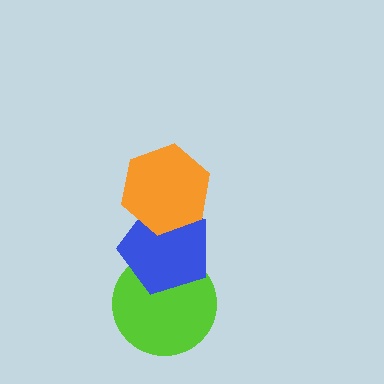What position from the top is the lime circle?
The lime circle is 3rd from the top.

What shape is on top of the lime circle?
The blue pentagon is on top of the lime circle.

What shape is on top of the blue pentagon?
The orange hexagon is on top of the blue pentagon.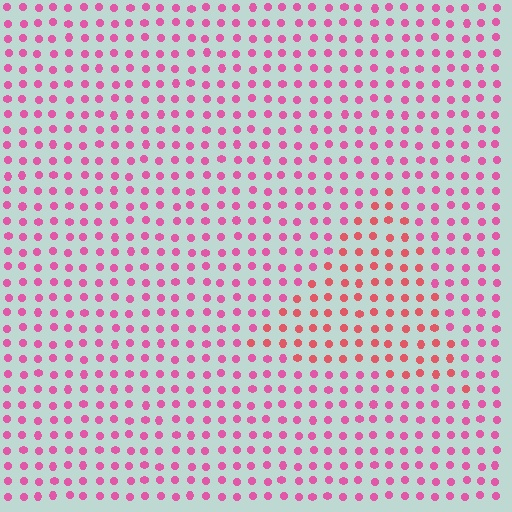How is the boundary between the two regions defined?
The boundary is defined purely by a slight shift in hue (about 28 degrees). Spacing, size, and orientation are identical on both sides.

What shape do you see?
I see a triangle.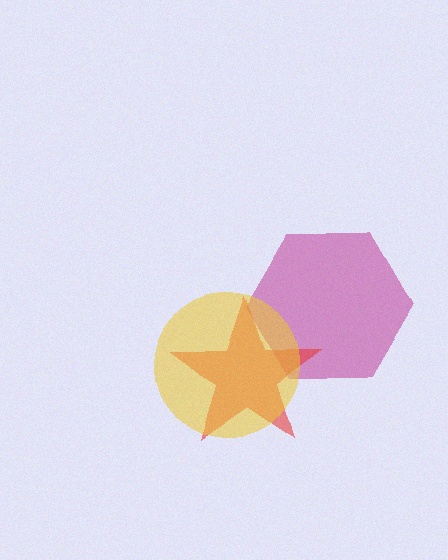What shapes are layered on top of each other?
The layered shapes are: a magenta hexagon, a red star, a yellow circle.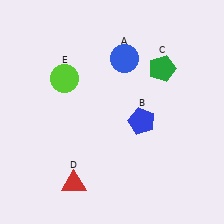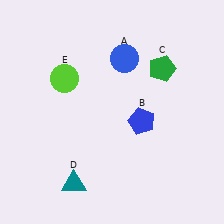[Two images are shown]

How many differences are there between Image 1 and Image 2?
There is 1 difference between the two images.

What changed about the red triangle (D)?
In Image 1, D is red. In Image 2, it changed to teal.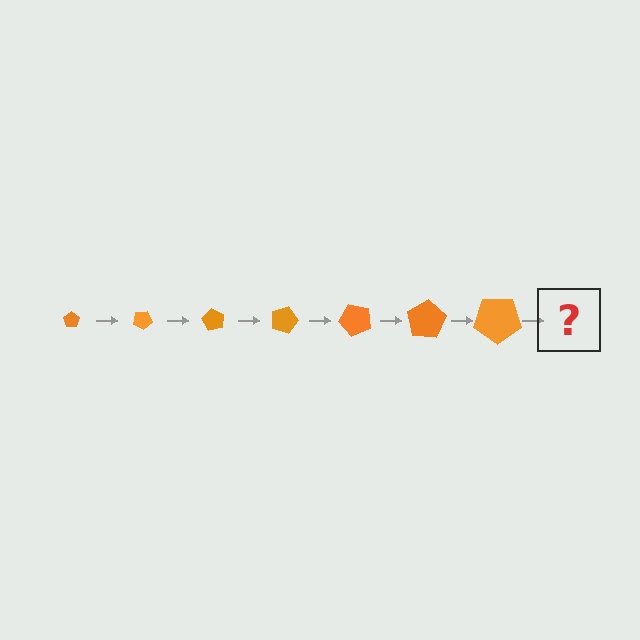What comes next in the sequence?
The next element should be a pentagon, larger than the previous one and rotated 210 degrees from the start.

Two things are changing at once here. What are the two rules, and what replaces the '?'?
The two rules are that the pentagon grows larger each step and it rotates 30 degrees each step. The '?' should be a pentagon, larger than the previous one and rotated 210 degrees from the start.